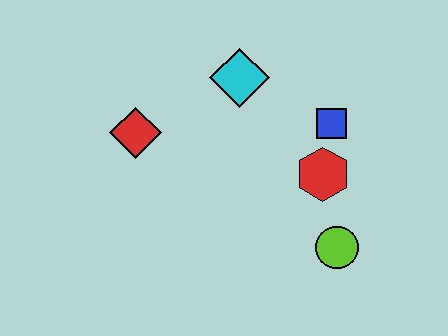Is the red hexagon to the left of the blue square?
Yes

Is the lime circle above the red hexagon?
No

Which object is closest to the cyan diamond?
The blue square is closest to the cyan diamond.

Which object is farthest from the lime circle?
The red diamond is farthest from the lime circle.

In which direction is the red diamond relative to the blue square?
The red diamond is to the left of the blue square.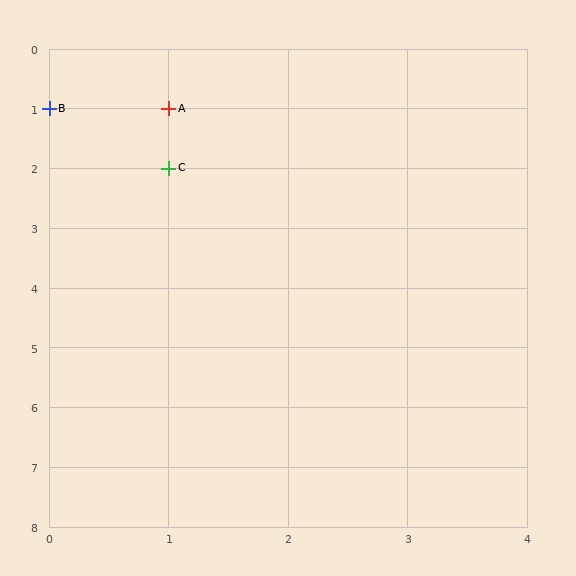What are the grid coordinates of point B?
Point B is at grid coordinates (0, 1).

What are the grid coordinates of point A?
Point A is at grid coordinates (1, 1).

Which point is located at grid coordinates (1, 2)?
Point C is at (1, 2).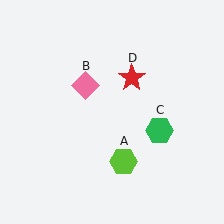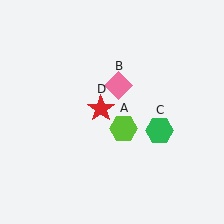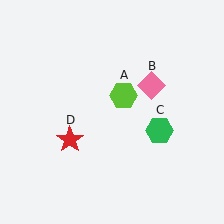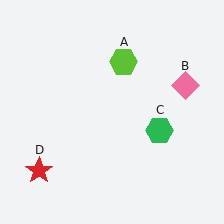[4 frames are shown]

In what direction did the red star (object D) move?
The red star (object D) moved down and to the left.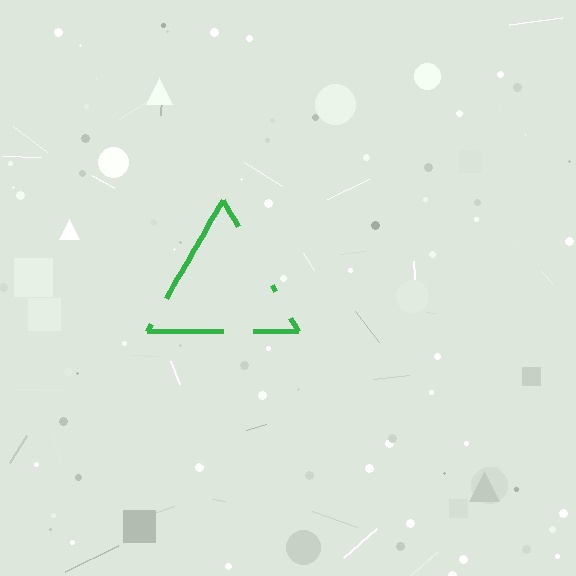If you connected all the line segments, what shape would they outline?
They would outline a triangle.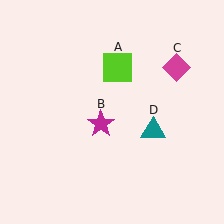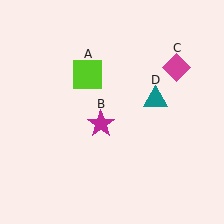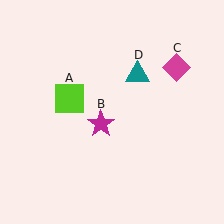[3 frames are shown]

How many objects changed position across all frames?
2 objects changed position: lime square (object A), teal triangle (object D).